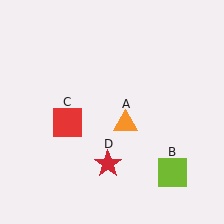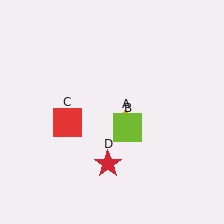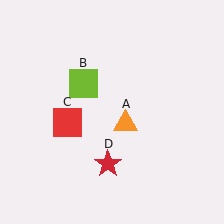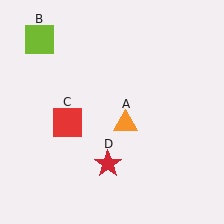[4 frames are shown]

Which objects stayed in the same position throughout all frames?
Orange triangle (object A) and red square (object C) and red star (object D) remained stationary.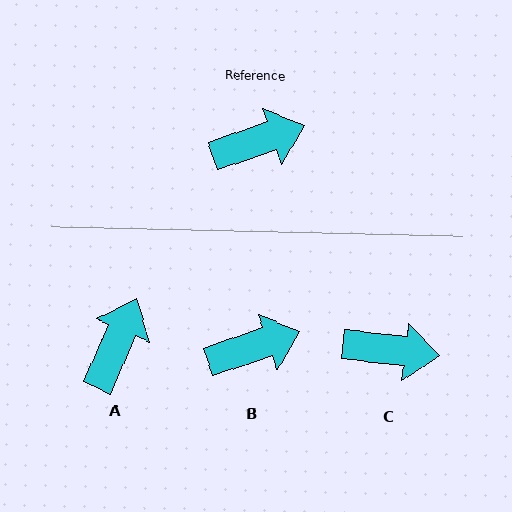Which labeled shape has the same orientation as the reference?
B.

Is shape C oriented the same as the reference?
No, it is off by about 26 degrees.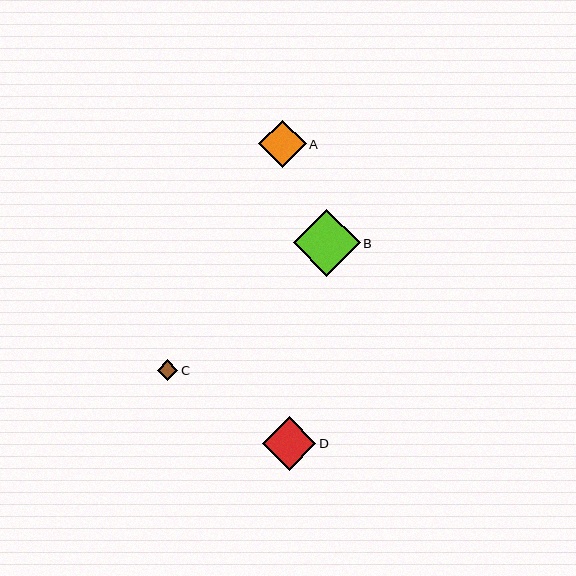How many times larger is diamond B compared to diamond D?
Diamond B is approximately 1.2 times the size of diamond D.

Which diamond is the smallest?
Diamond C is the smallest with a size of approximately 21 pixels.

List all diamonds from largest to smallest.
From largest to smallest: B, D, A, C.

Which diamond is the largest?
Diamond B is the largest with a size of approximately 67 pixels.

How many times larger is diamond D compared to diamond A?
Diamond D is approximately 1.1 times the size of diamond A.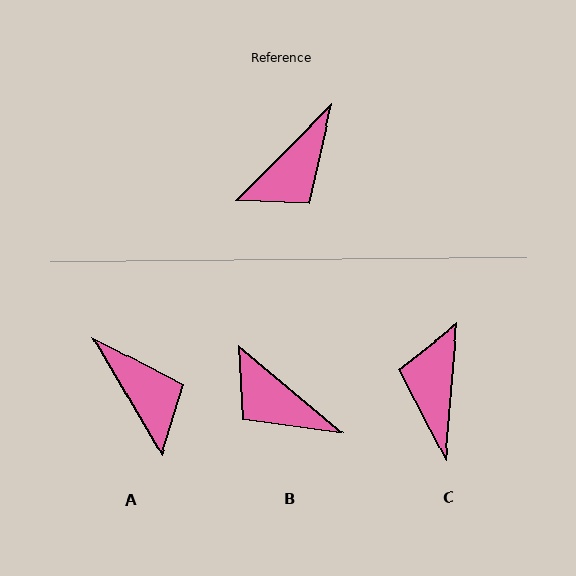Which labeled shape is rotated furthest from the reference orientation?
C, about 140 degrees away.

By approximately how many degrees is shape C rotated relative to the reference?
Approximately 140 degrees clockwise.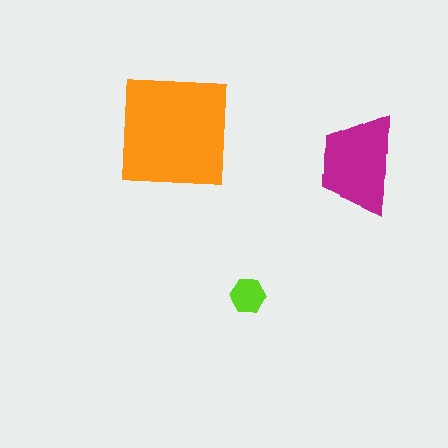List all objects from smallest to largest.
The lime hexagon, the magenta trapezoid, the orange square.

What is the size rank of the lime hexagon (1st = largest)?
3rd.